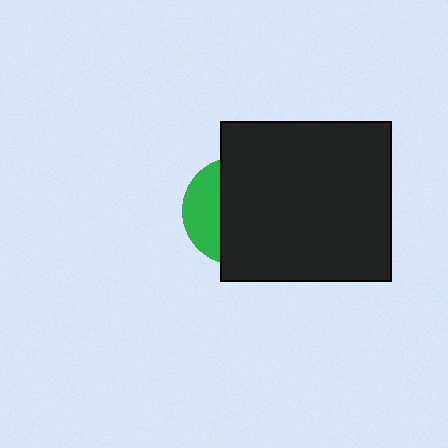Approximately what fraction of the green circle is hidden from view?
Roughly 69% of the green circle is hidden behind the black rectangle.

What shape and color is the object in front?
The object in front is a black rectangle.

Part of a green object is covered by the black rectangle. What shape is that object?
It is a circle.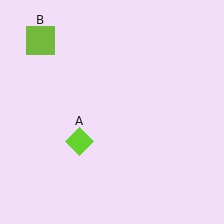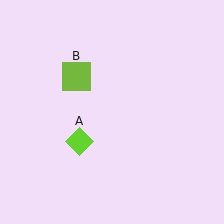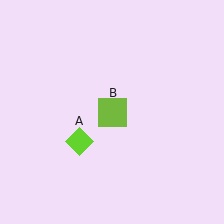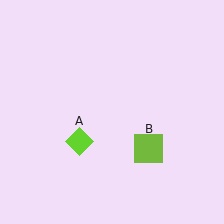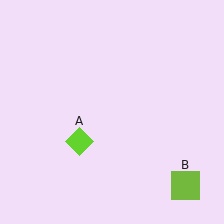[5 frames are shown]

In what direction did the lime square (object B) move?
The lime square (object B) moved down and to the right.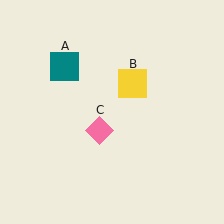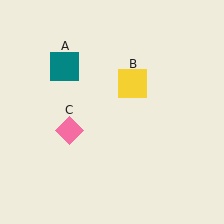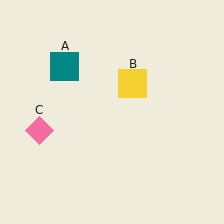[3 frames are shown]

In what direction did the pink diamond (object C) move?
The pink diamond (object C) moved left.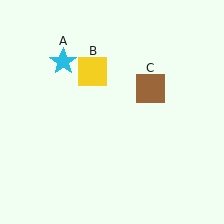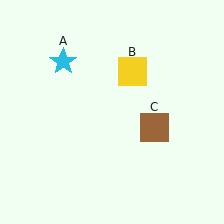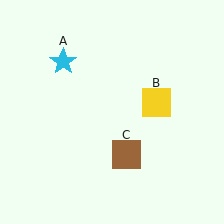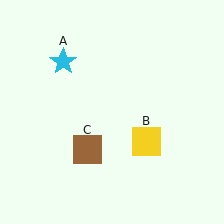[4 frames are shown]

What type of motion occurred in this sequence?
The yellow square (object B), brown square (object C) rotated clockwise around the center of the scene.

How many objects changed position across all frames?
2 objects changed position: yellow square (object B), brown square (object C).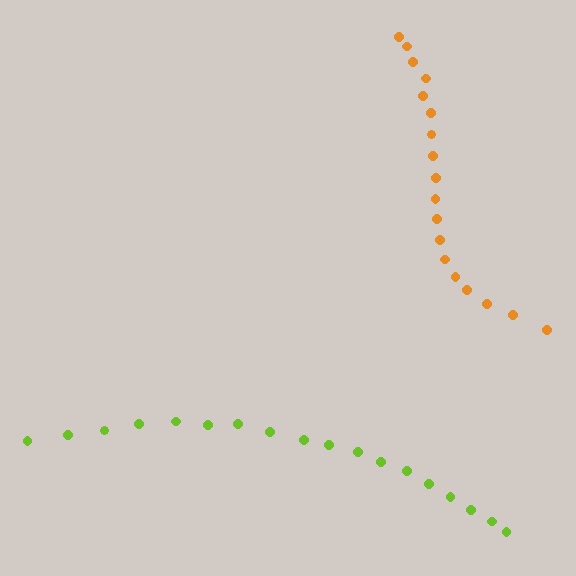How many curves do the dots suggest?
There are 2 distinct paths.